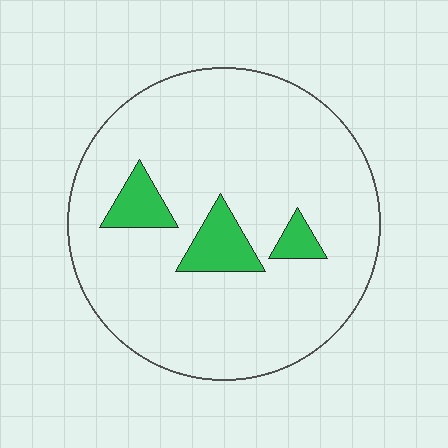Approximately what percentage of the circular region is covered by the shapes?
Approximately 10%.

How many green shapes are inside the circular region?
3.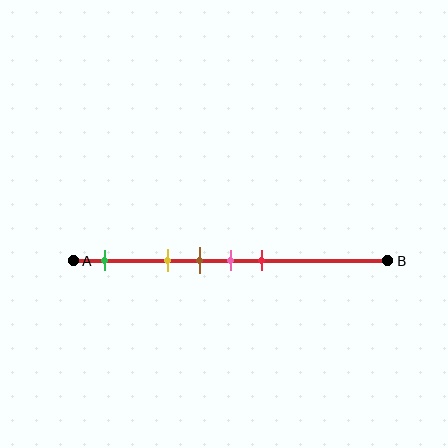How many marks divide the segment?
There are 5 marks dividing the segment.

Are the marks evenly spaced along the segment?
No, the marks are not evenly spaced.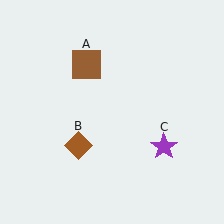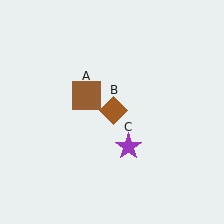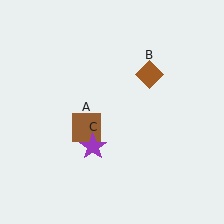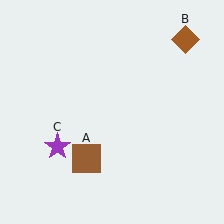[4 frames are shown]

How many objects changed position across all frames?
3 objects changed position: brown square (object A), brown diamond (object B), purple star (object C).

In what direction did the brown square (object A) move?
The brown square (object A) moved down.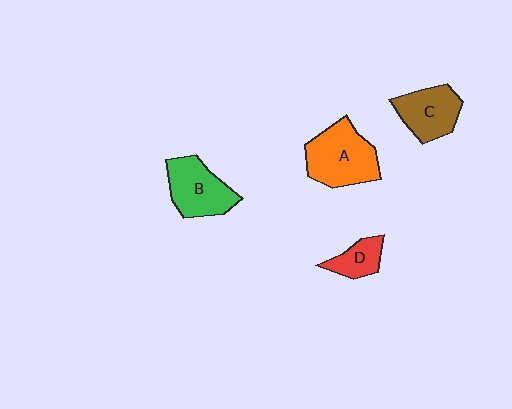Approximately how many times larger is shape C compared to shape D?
Approximately 1.7 times.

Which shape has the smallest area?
Shape D (red).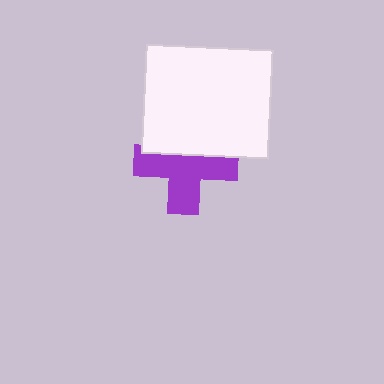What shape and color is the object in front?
The object in front is a white rectangle.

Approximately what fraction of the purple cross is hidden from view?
Roughly 35% of the purple cross is hidden behind the white rectangle.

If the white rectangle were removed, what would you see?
You would see the complete purple cross.